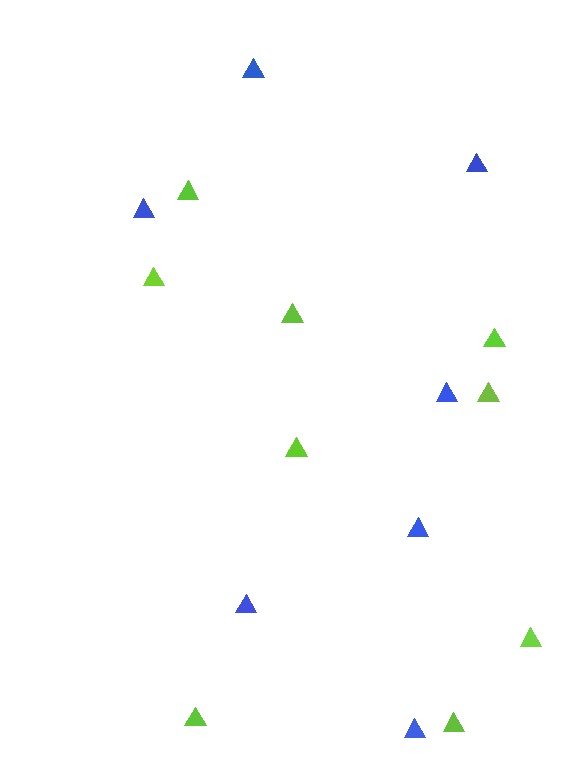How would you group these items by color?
There are 2 groups: one group of blue triangles (7) and one group of lime triangles (9).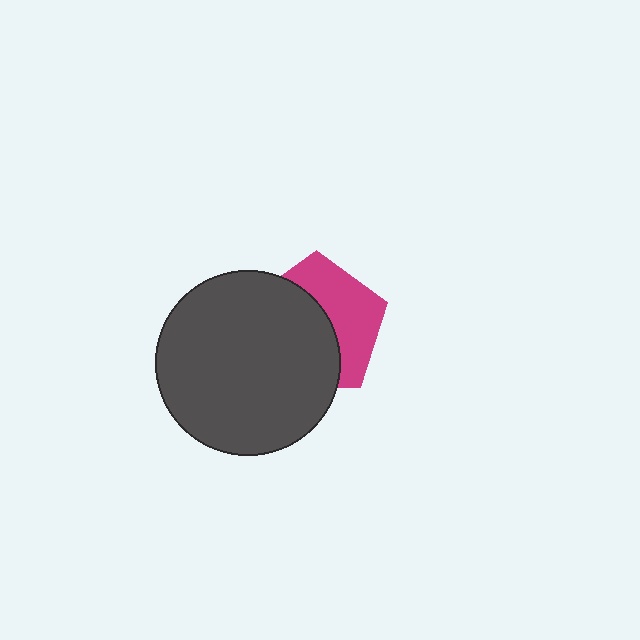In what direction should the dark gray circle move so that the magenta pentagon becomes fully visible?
The dark gray circle should move left. That is the shortest direction to clear the overlap and leave the magenta pentagon fully visible.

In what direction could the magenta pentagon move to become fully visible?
The magenta pentagon could move right. That would shift it out from behind the dark gray circle entirely.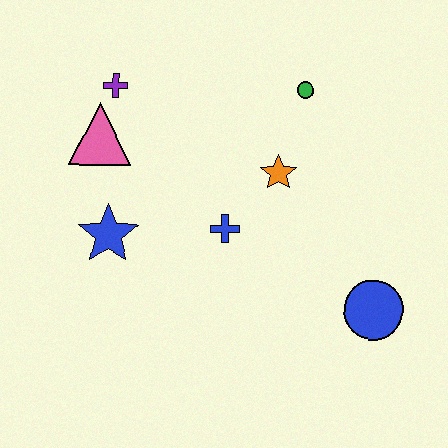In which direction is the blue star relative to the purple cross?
The blue star is below the purple cross.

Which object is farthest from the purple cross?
The blue circle is farthest from the purple cross.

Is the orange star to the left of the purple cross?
No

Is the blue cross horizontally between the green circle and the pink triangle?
Yes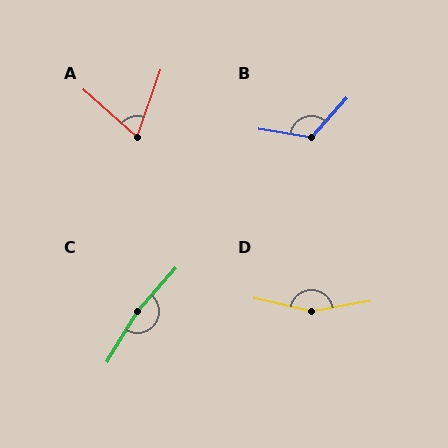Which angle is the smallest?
A, at approximately 68 degrees.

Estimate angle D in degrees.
Approximately 157 degrees.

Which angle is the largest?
C, at approximately 170 degrees.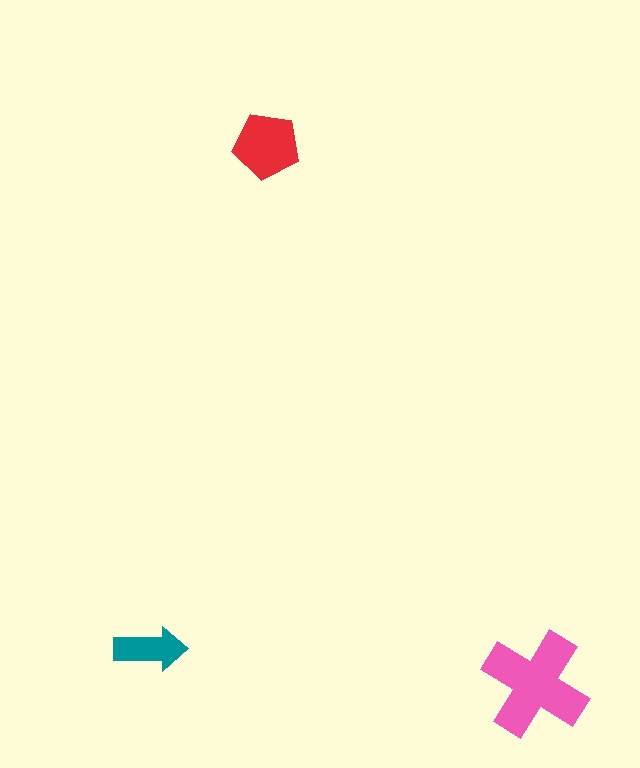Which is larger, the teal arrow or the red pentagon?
The red pentagon.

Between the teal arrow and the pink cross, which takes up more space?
The pink cross.